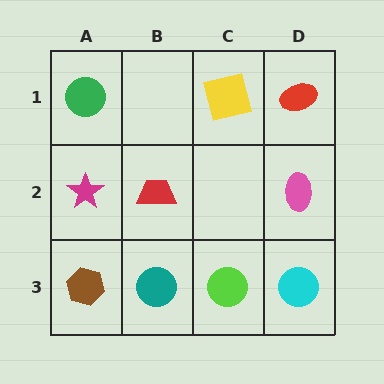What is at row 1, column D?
A red ellipse.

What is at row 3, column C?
A lime circle.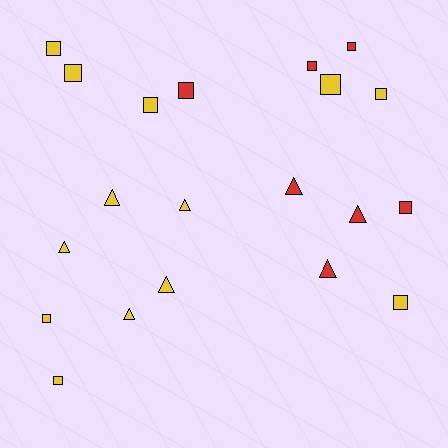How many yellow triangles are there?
There are 5 yellow triangles.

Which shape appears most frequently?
Square, with 12 objects.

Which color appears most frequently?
Yellow, with 13 objects.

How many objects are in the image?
There are 20 objects.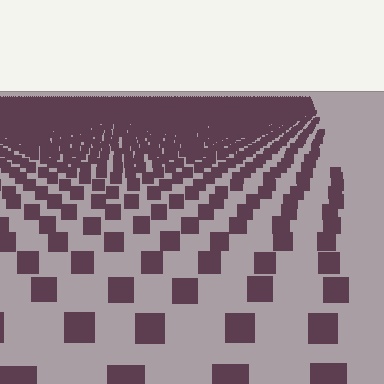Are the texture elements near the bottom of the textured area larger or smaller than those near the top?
Larger. Near the bottom, elements are closer to the viewer and appear at a bigger on-screen size.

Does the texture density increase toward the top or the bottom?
Density increases toward the top.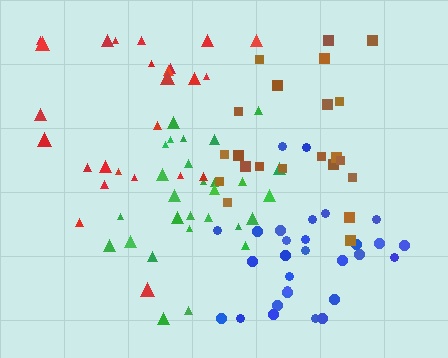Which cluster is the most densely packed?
Blue.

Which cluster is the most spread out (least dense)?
Red.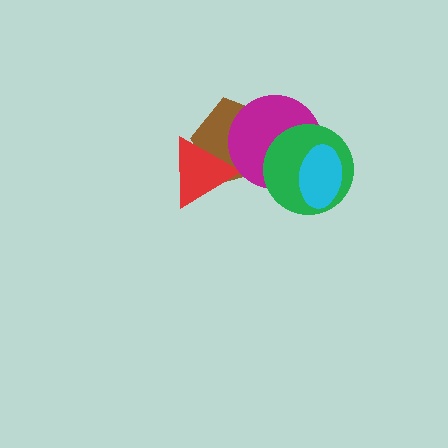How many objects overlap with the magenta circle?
3 objects overlap with the magenta circle.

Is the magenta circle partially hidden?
Yes, it is partially covered by another shape.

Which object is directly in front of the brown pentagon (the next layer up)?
The red triangle is directly in front of the brown pentagon.